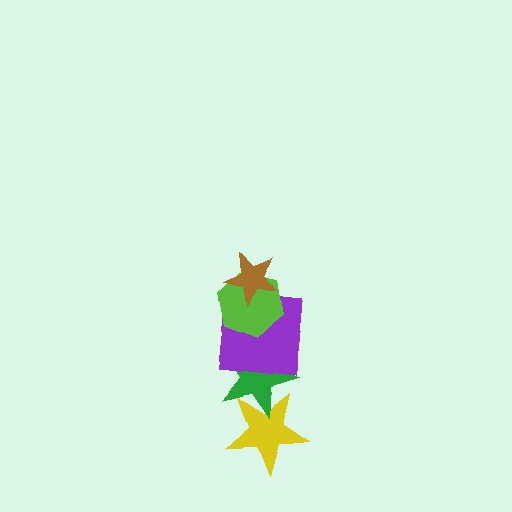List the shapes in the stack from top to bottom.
From top to bottom: the brown star, the lime hexagon, the purple square, the green star, the yellow star.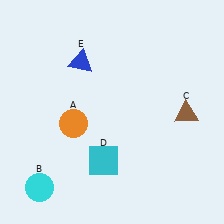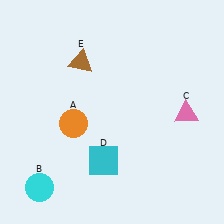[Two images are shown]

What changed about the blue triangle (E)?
In Image 1, E is blue. In Image 2, it changed to brown.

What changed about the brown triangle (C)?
In Image 1, C is brown. In Image 2, it changed to pink.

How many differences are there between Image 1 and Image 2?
There are 2 differences between the two images.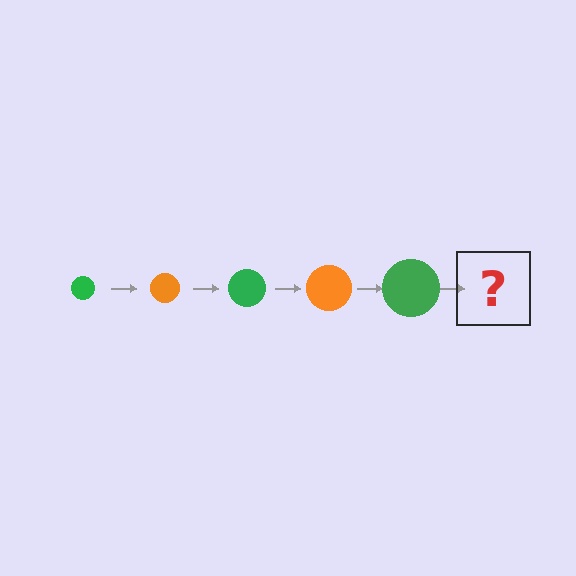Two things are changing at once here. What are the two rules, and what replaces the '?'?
The two rules are that the circle grows larger each step and the color cycles through green and orange. The '?' should be an orange circle, larger than the previous one.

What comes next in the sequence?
The next element should be an orange circle, larger than the previous one.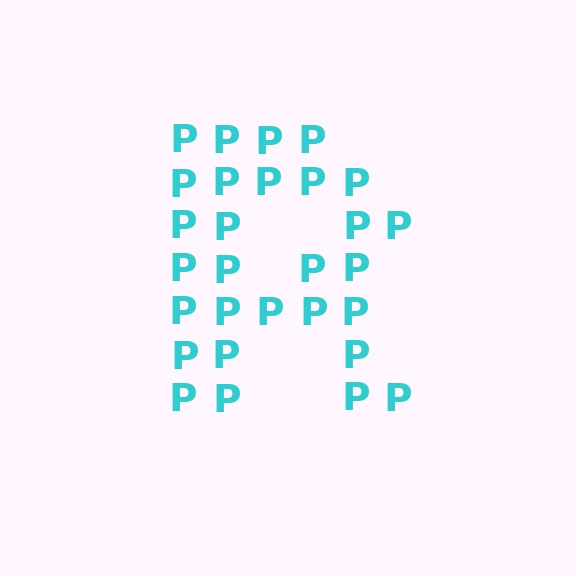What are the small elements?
The small elements are letter P's.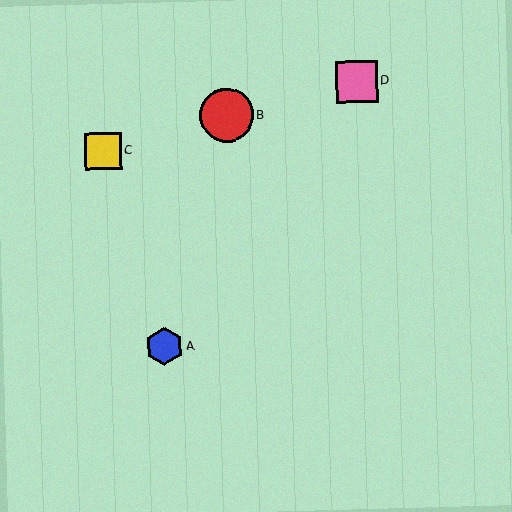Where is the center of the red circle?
The center of the red circle is at (226, 116).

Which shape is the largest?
The red circle (labeled B) is the largest.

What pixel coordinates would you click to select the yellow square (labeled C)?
Click at (103, 151) to select the yellow square C.